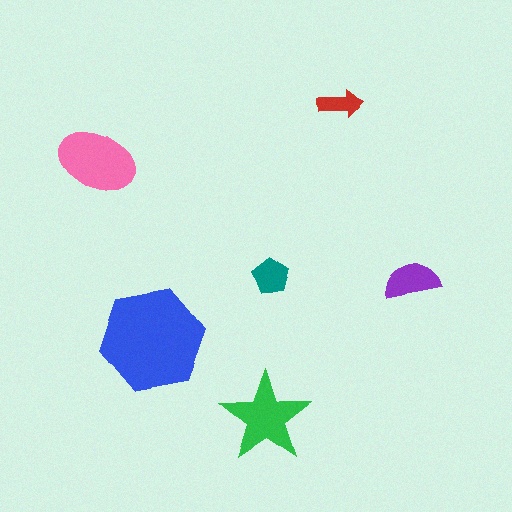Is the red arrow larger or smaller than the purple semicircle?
Smaller.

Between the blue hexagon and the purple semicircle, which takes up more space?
The blue hexagon.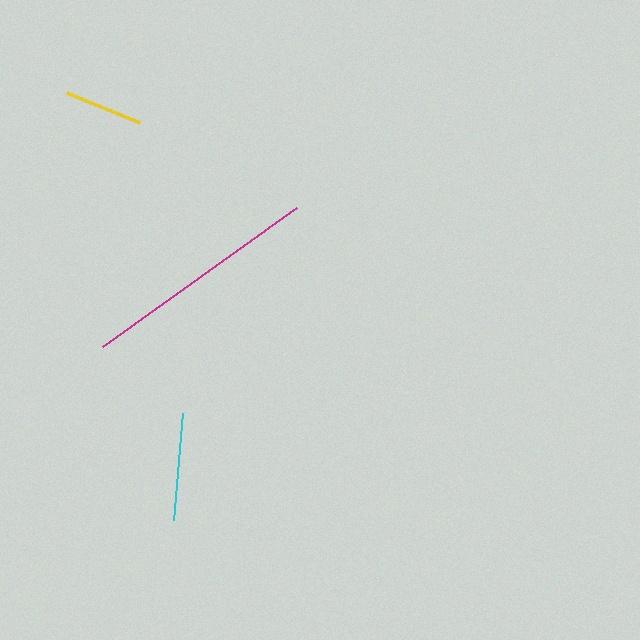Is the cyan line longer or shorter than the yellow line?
The cyan line is longer than the yellow line.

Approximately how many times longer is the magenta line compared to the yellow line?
The magenta line is approximately 3.0 times the length of the yellow line.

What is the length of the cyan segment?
The cyan segment is approximately 108 pixels long.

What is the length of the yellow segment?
The yellow segment is approximately 79 pixels long.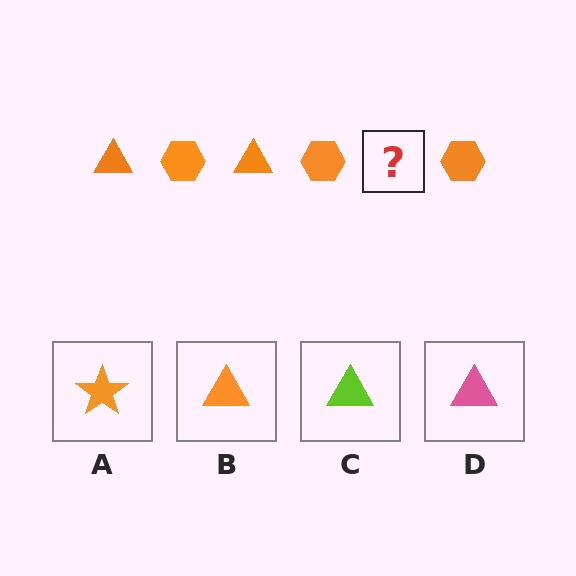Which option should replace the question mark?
Option B.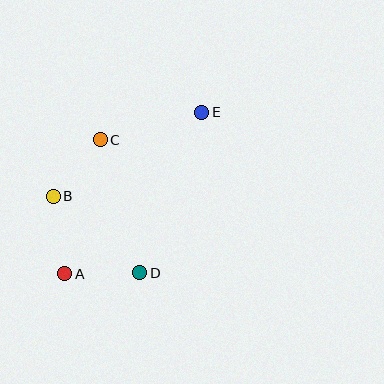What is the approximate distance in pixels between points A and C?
The distance between A and C is approximately 139 pixels.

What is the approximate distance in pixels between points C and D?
The distance between C and D is approximately 138 pixels.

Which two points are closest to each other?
Points B and C are closest to each other.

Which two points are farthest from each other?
Points A and E are farthest from each other.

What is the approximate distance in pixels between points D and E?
The distance between D and E is approximately 172 pixels.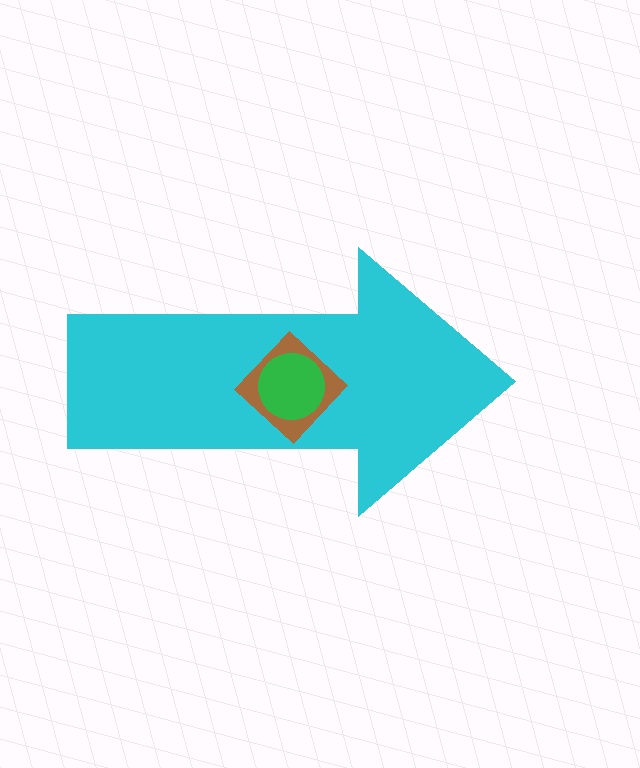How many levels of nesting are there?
3.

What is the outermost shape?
The cyan arrow.